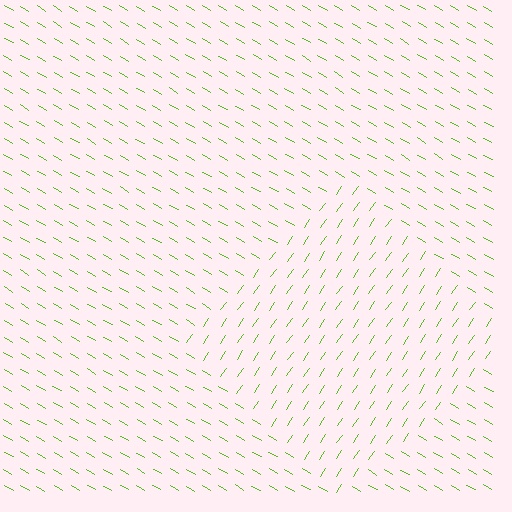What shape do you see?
I see a diamond.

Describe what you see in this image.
The image is filled with small lime line segments. A diamond region in the image has lines oriented differently from the surrounding lines, creating a visible texture boundary.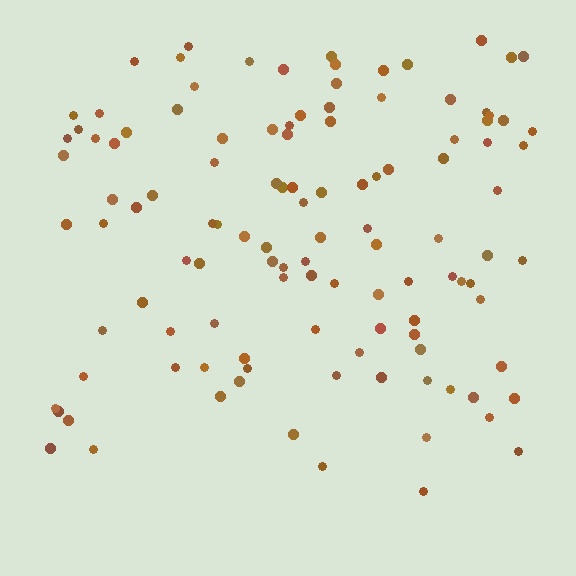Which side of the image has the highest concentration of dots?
The top.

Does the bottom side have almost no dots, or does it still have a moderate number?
Still a moderate number, just noticeably fewer than the top.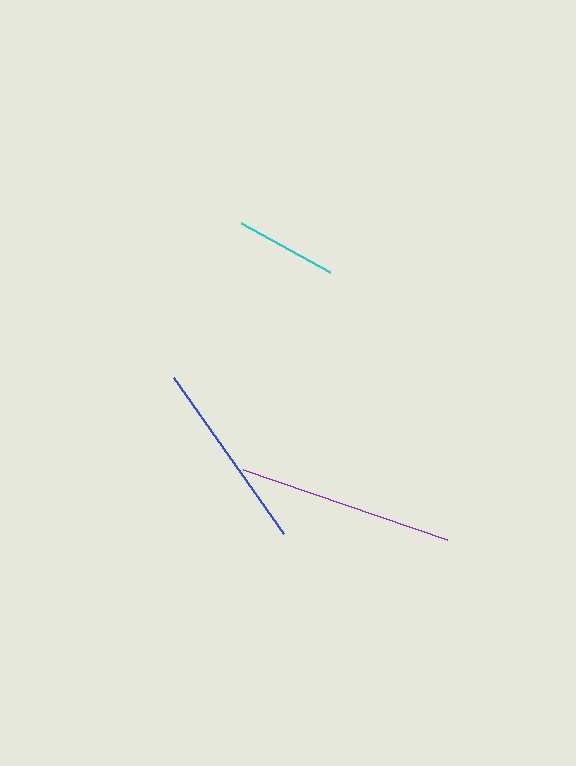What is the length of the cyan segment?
The cyan segment is approximately 102 pixels long.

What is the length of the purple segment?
The purple segment is approximately 215 pixels long.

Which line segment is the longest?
The purple line is the longest at approximately 215 pixels.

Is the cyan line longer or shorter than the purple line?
The purple line is longer than the cyan line.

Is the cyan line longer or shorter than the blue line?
The blue line is longer than the cyan line.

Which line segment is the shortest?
The cyan line is the shortest at approximately 102 pixels.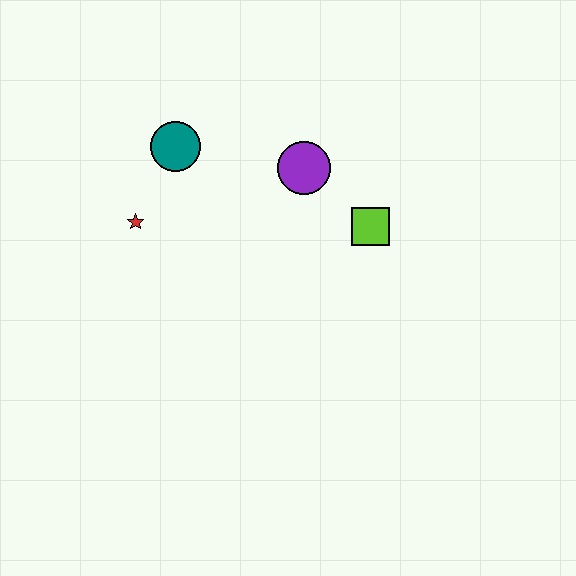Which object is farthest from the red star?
The lime square is farthest from the red star.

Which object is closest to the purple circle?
The lime square is closest to the purple circle.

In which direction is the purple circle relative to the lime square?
The purple circle is to the left of the lime square.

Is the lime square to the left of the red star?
No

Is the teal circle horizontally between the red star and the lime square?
Yes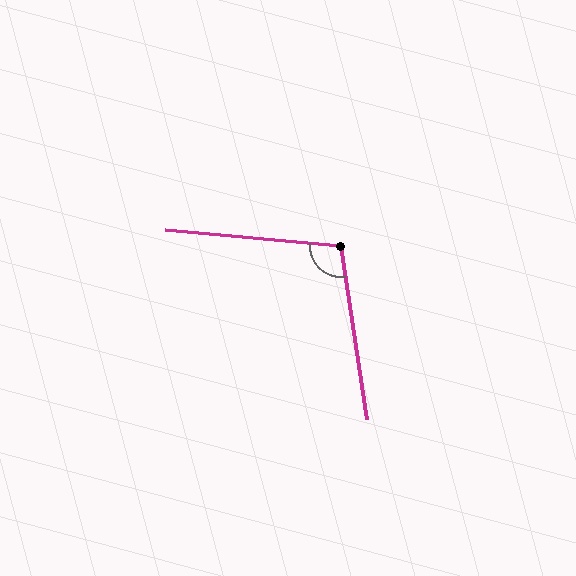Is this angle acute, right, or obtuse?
It is obtuse.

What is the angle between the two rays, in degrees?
Approximately 104 degrees.